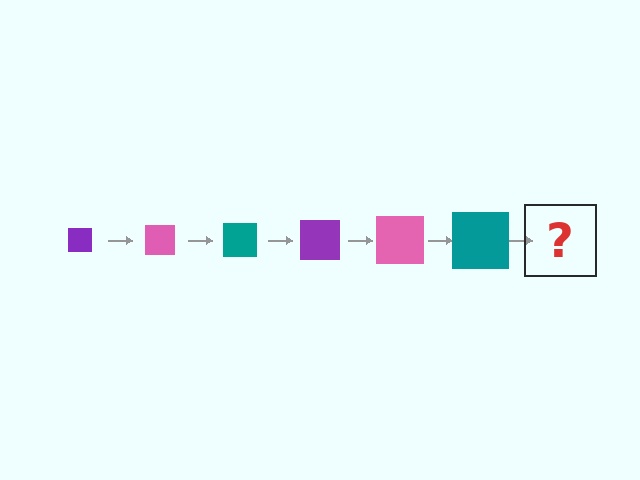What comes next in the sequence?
The next element should be a purple square, larger than the previous one.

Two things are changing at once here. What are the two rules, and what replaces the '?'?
The two rules are that the square grows larger each step and the color cycles through purple, pink, and teal. The '?' should be a purple square, larger than the previous one.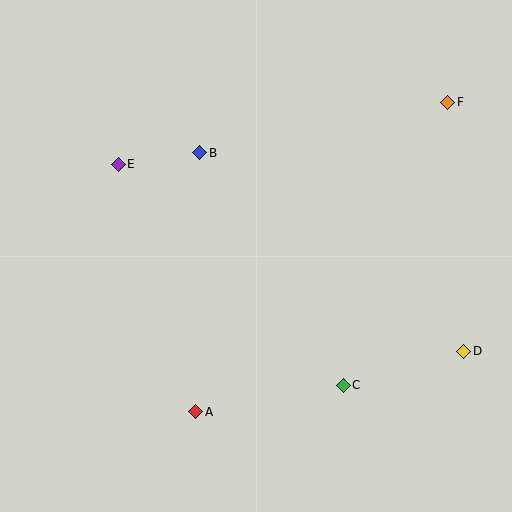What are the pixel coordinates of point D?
Point D is at (464, 351).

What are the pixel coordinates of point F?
Point F is at (448, 102).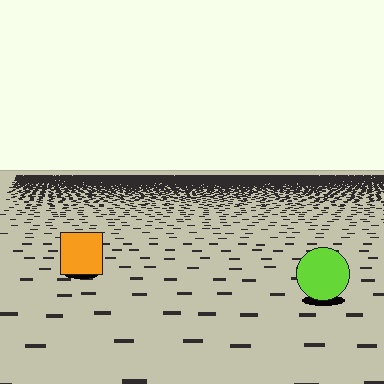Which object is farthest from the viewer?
The orange square is farthest from the viewer. It appears smaller and the ground texture around it is denser.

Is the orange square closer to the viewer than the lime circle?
No. The lime circle is closer — you can tell from the texture gradient: the ground texture is coarser near it.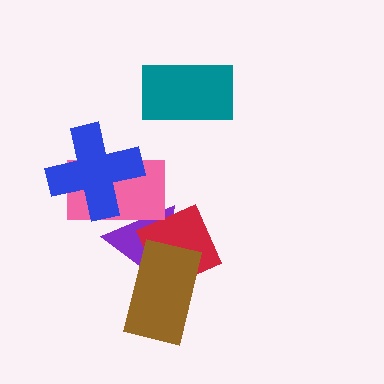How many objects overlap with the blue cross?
1 object overlaps with the blue cross.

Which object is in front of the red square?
The brown rectangle is in front of the red square.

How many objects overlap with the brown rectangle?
2 objects overlap with the brown rectangle.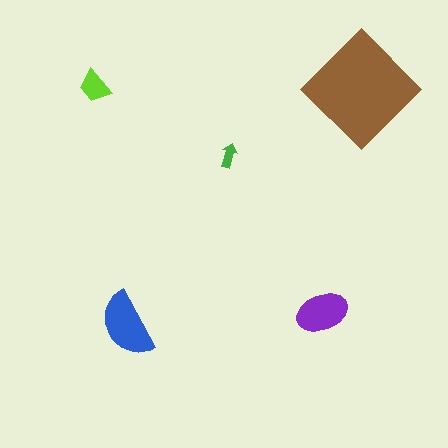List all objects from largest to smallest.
The brown diamond, the blue semicircle, the purple ellipse, the lime trapezoid, the green arrow.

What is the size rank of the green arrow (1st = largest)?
5th.